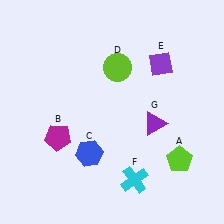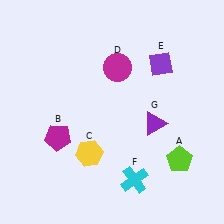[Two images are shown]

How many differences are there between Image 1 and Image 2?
There are 2 differences between the two images.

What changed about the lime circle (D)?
In Image 1, D is lime. In Image 2, it changed to magenta.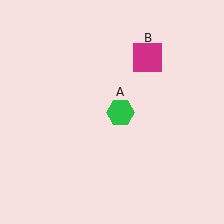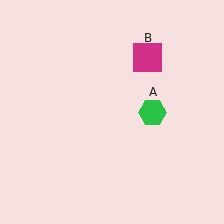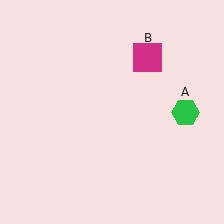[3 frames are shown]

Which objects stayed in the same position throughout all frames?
Magenta square (object B) remained stationary.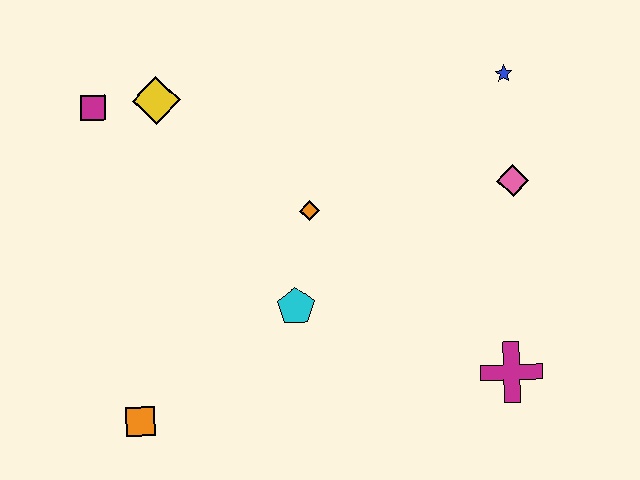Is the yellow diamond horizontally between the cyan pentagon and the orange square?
Yes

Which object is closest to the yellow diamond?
The magenta square is closest to the yellow diamond.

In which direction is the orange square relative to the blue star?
The orange square is to the left of the blue star.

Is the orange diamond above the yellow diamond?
No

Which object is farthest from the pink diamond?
The orange square is farthest from the pink diamond.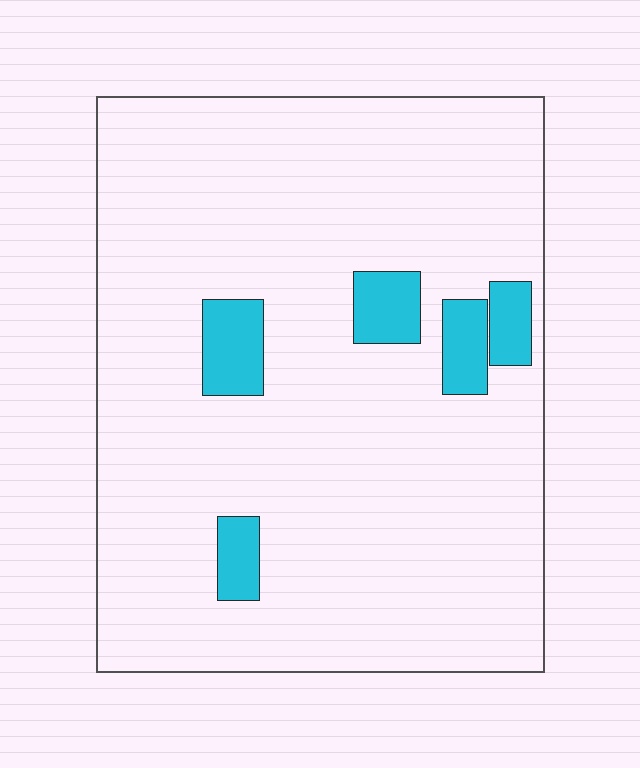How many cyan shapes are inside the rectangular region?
5.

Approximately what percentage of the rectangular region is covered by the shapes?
Approximately 10%.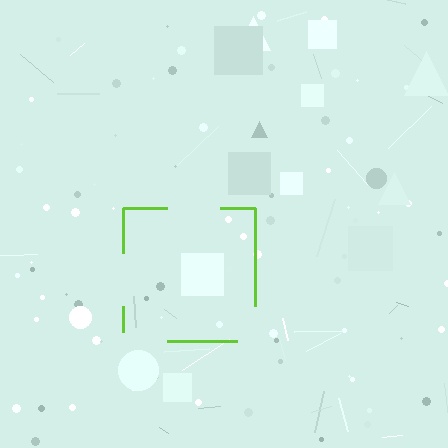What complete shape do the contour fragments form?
The contour fragments form a square.